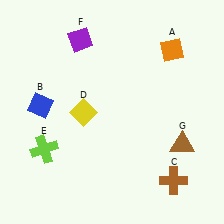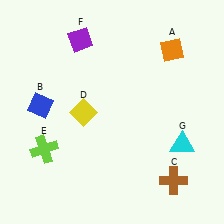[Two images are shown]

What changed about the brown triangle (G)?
In Image 1, G is brown. In Image 2, it changed to cyan.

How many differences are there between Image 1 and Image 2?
There is 1 difference between the two images.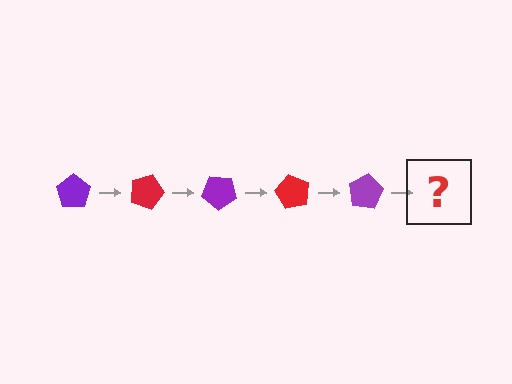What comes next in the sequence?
The next element should be a red pentagon, rotated 100 degrees from the start.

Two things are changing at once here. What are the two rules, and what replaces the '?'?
The two rules are that it rotates 20 degrees each step and the color cycles through purple and red. The '?' should be a red pentagon, rotated 100 degrees from the start.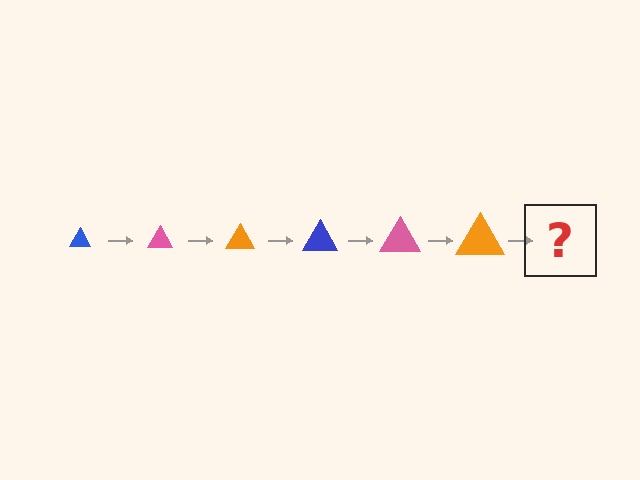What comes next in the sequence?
The next element should be a blue triangle, larger than the previous one.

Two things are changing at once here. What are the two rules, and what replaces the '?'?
The two rules are that the triangle grows larger each step and the color cycles through blue, pink, and orange. The '?' should be a blue triangle, larger than the previous one.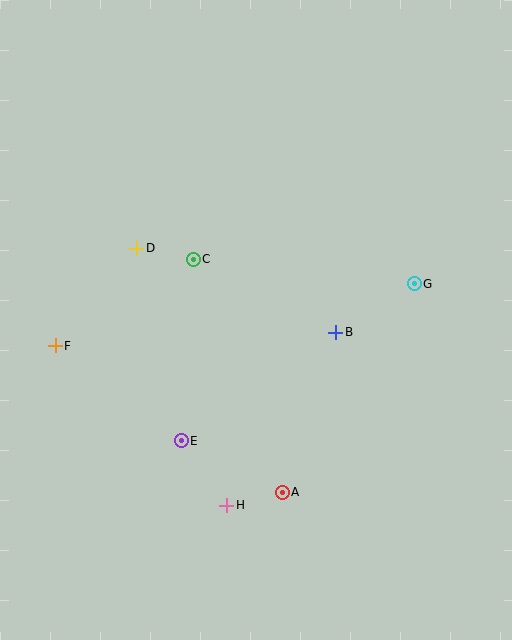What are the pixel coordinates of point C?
Point C is at (193, 259).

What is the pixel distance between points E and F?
The distance between E and F is 158 pixels.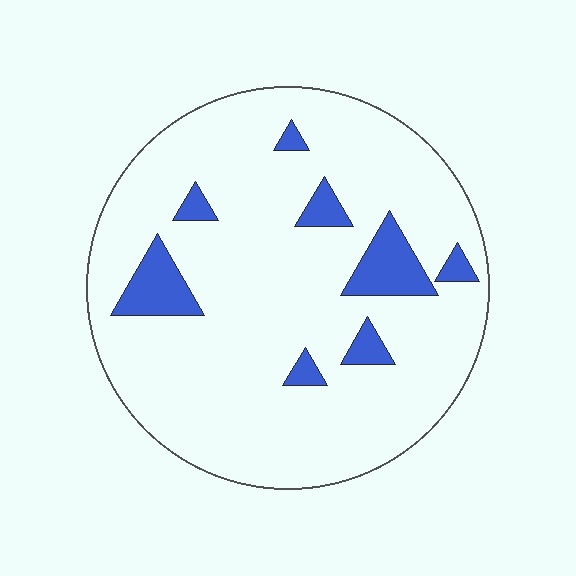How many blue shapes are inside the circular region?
8.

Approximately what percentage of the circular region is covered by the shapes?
Approximately 10%.